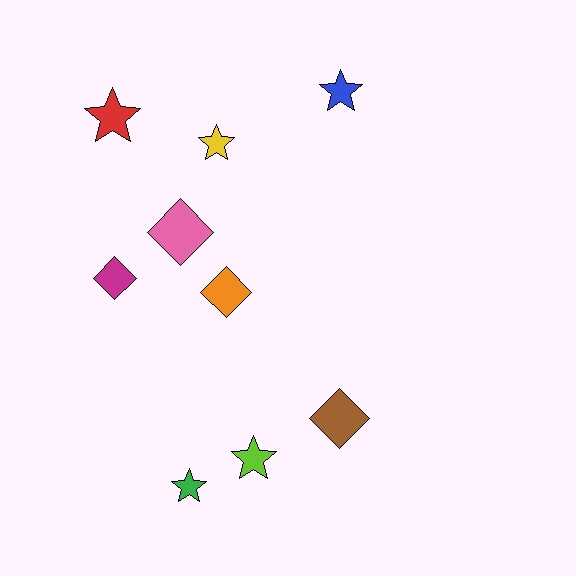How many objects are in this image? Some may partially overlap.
There are 9 objects.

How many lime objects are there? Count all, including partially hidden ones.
There is 1 lime object.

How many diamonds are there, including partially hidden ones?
There are 4 diamonds.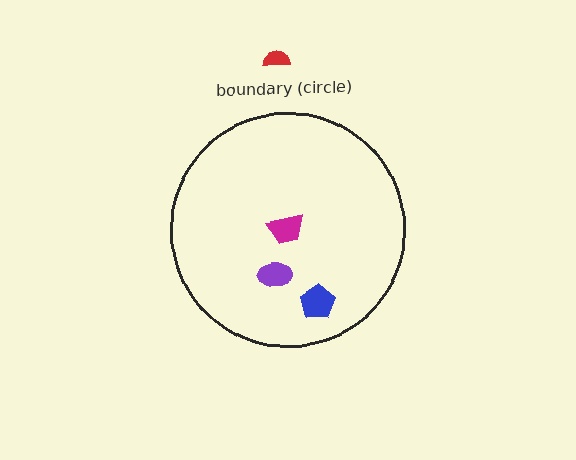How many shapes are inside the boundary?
3 inside, 1 outside.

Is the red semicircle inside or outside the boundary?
Outside.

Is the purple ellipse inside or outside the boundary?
Inside.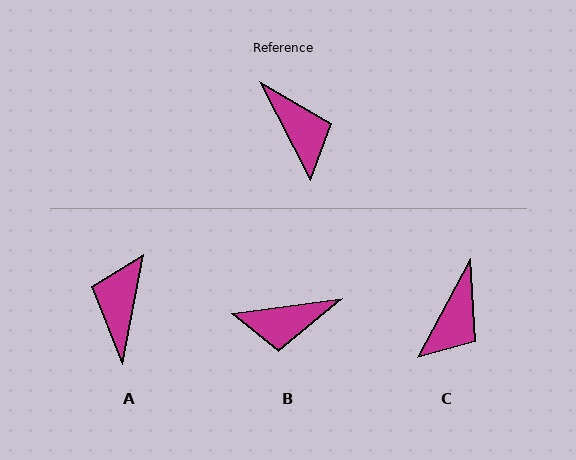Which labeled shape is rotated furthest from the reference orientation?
A, about 142 degrees away.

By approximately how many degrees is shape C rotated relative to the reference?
Approximately 55 degrees clockwise.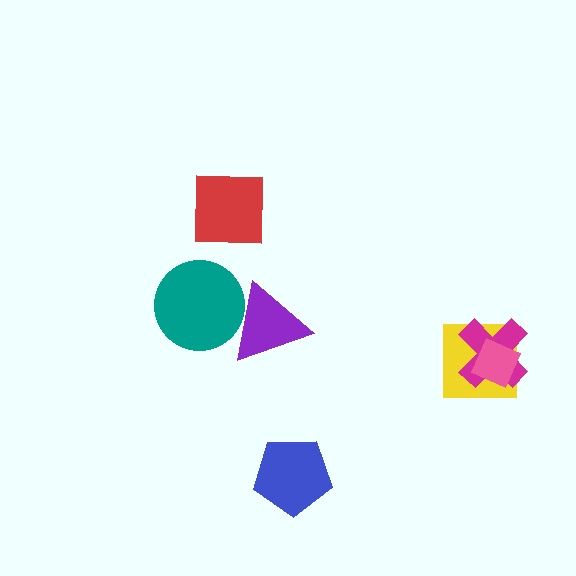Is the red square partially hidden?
No, no other shape covers it.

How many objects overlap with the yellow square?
2 objects overlap with the yellow square.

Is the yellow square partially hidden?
Yes, it is partially covered by another shape.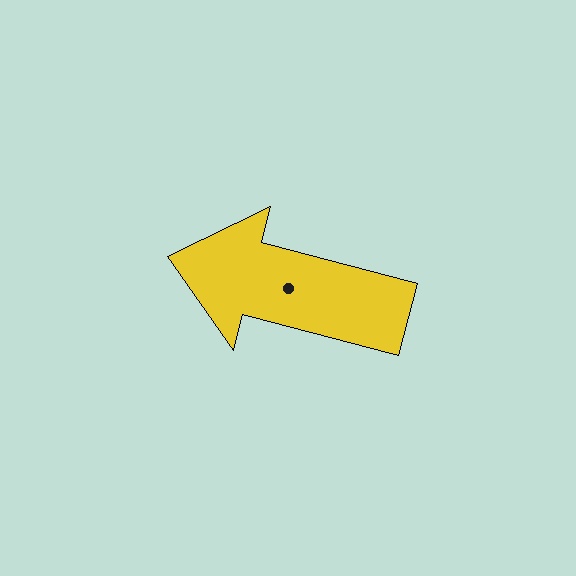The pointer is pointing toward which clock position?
Roughly 9 o'clock.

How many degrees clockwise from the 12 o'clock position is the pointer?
Approximately 285 degrees.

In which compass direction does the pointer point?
West.